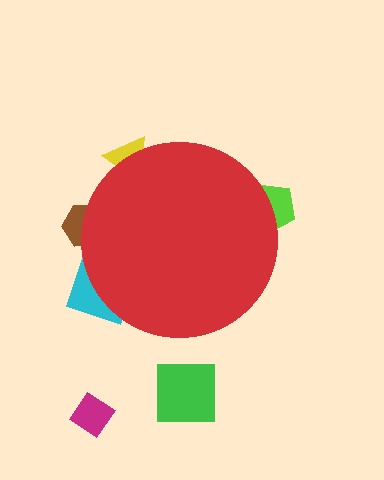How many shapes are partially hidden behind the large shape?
4 shapes are partially hidden.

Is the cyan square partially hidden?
Yes, the cyan square is partially hidden behind the red circle.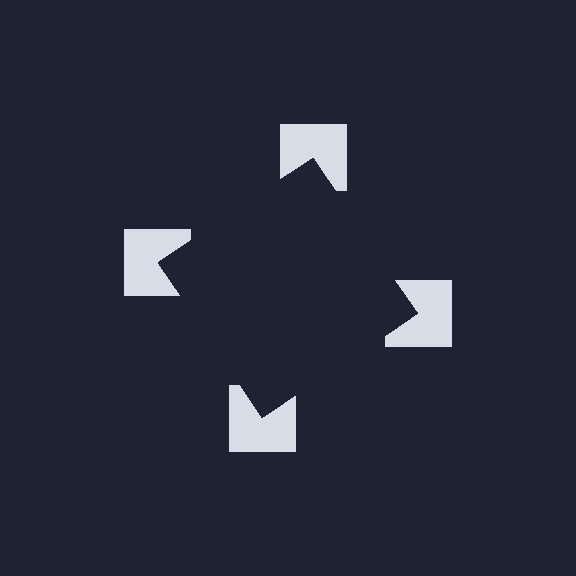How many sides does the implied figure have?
4 sides.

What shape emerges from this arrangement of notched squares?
An illusory square — its edges are inferred from the aligned wedge cuts in the notched squares, not physically drawn.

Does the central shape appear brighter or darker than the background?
It typically appears slightly darker than the background, even though no actual brightness change is drawn.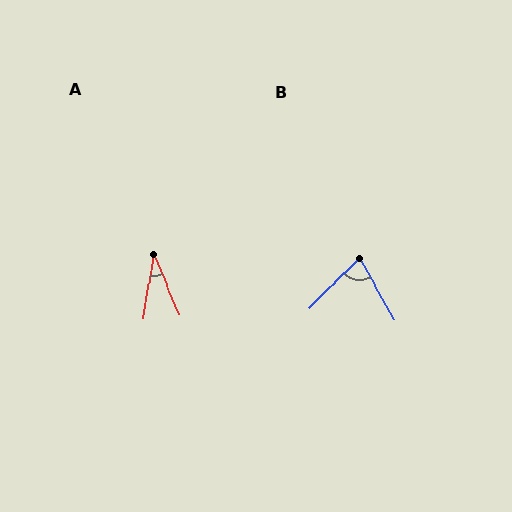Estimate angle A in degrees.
Approximately 33 degrees.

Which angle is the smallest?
A, at approximately 33 degrees.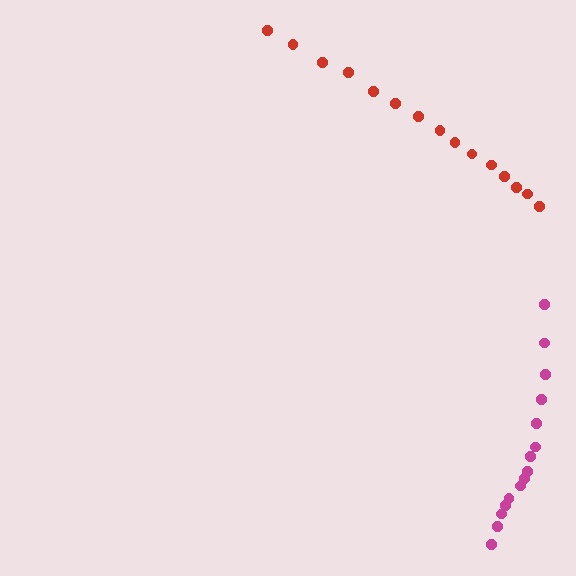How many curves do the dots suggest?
There are 2 distinct paths.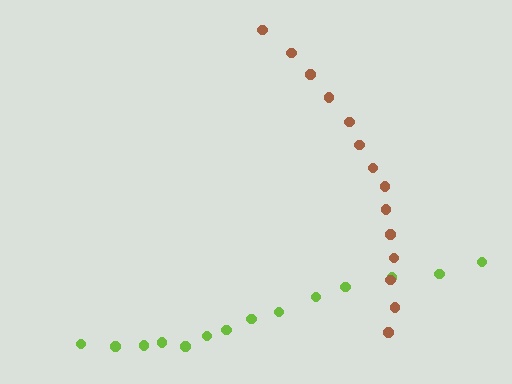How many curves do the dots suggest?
There are 2 distinct paths.